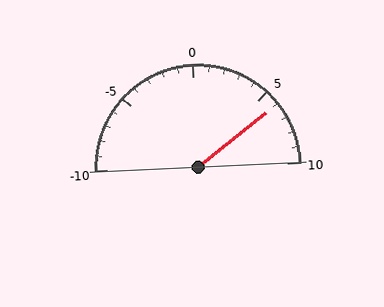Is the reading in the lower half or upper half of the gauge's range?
The reading is in the upper half of the range (-10 to 10).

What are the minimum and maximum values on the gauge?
The gauge ranges from -10 to 10.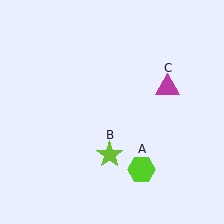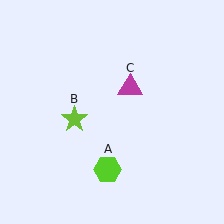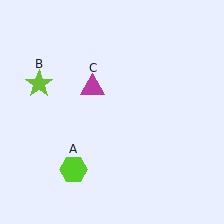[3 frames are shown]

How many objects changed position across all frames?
3 objects changed position: lime hexagon (object A), lime star (object B), magenta triangle (object C).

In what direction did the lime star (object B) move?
The lime star (object B) moved up and to the left.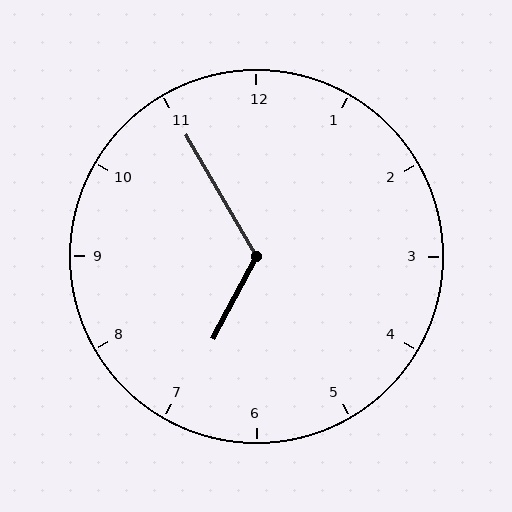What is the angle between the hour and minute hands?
Approximately 122 degrees.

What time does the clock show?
6:55.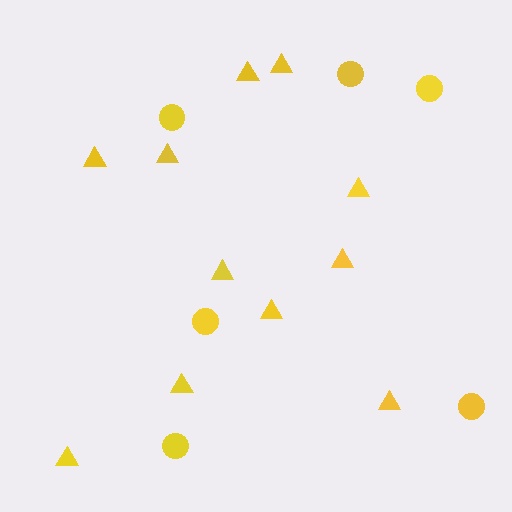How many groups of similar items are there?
There are 2 groups: one group of triangles (11) and one group of circles (6).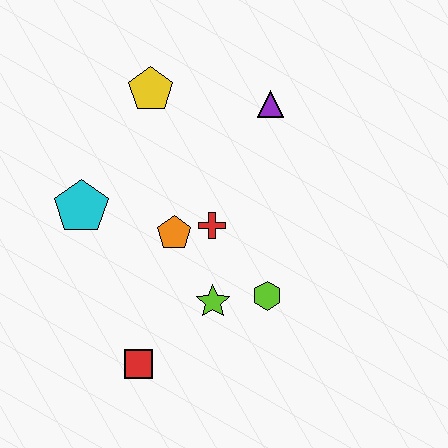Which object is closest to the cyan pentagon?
The orange pentagon is closest to the cyan pentagon.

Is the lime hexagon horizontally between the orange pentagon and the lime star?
No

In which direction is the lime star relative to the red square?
The lime star is to the right of the red square.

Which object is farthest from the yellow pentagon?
The red square is farthest from the yellow pentagon.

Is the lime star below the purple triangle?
Yes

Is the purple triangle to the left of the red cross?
No